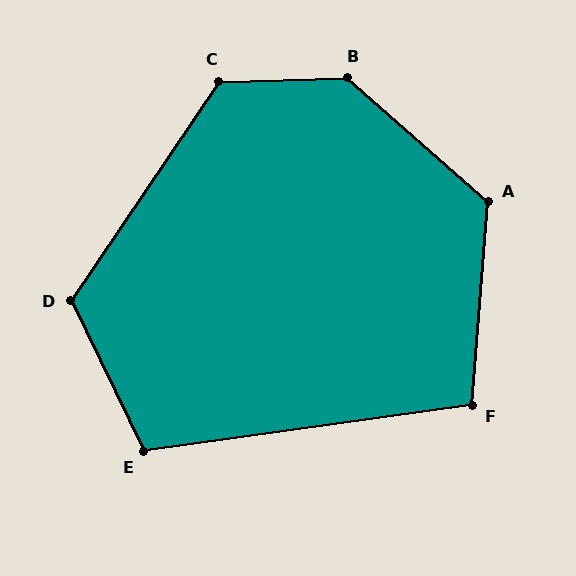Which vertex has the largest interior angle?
B, at approximately 137 degrees.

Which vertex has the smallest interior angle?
F, at approximately 103 degrees.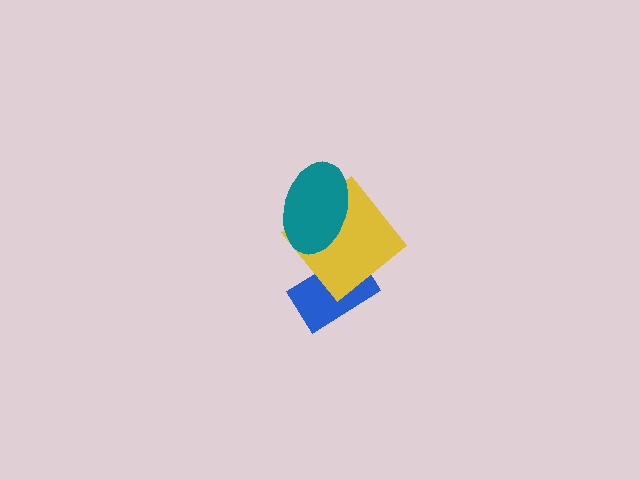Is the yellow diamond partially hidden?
Yes, it is partially covered by another shape.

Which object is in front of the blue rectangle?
The yellow diamond is in front of the blue rectangle.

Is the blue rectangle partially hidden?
Yes, it is partially covered by another shape.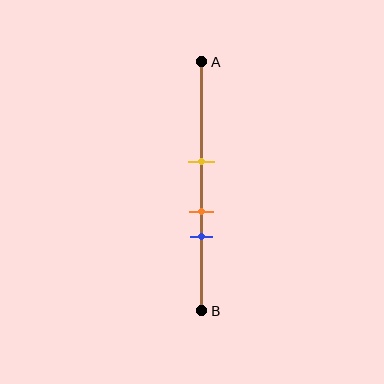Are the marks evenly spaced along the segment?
Yes, the marks are approximately evenly spaced.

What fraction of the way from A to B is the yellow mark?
The yellow mark is approximately 40% (0.4) of the way from A to B.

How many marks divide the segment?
There are 3 marks dividing the segment.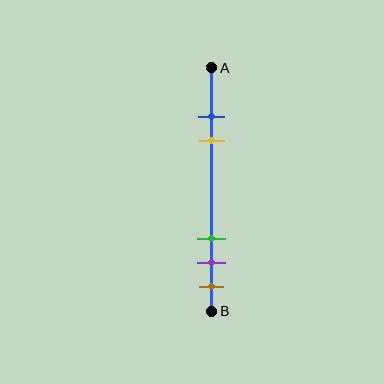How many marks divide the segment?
There are 5 marks dividing the segment.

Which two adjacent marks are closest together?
The blue and yellow marks are the closest adjacent pair.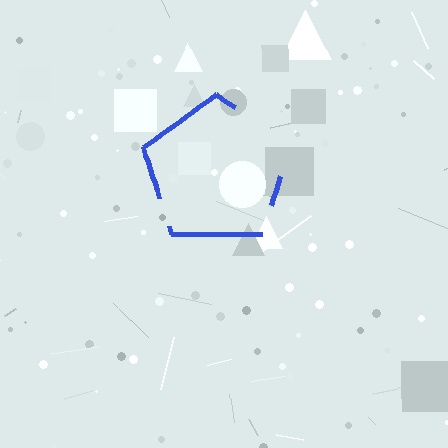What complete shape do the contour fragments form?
The contour fragments form a pentagon.